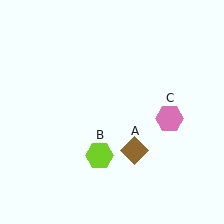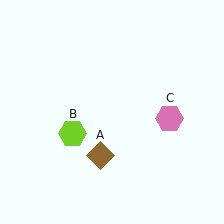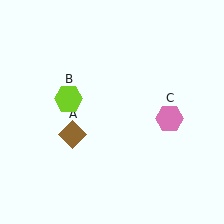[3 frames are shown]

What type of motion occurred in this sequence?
The brown diamond (object A), lime hexagon (object B) rotated clockwise around the center of the scene.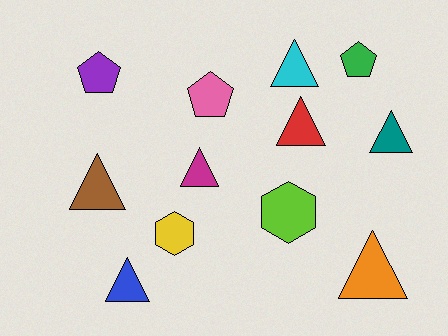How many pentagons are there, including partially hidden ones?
There are 3 pentagons.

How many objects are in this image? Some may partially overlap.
There are 12 objects.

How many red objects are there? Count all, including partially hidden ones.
There is 1 red object.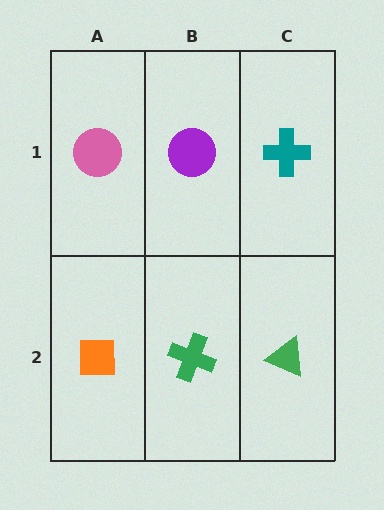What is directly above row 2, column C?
A teal cross.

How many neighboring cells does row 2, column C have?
2.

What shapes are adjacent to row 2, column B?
A purple circle (row 1, column B), an orange square (row 2, column A), a green triangle (row 2, column C).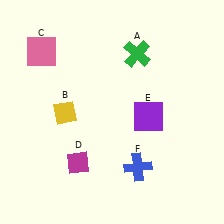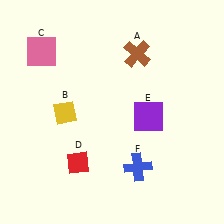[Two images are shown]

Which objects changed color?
A changed from green to brown. D changed from magenta to red.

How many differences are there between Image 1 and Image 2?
There are 2 differences between the two images.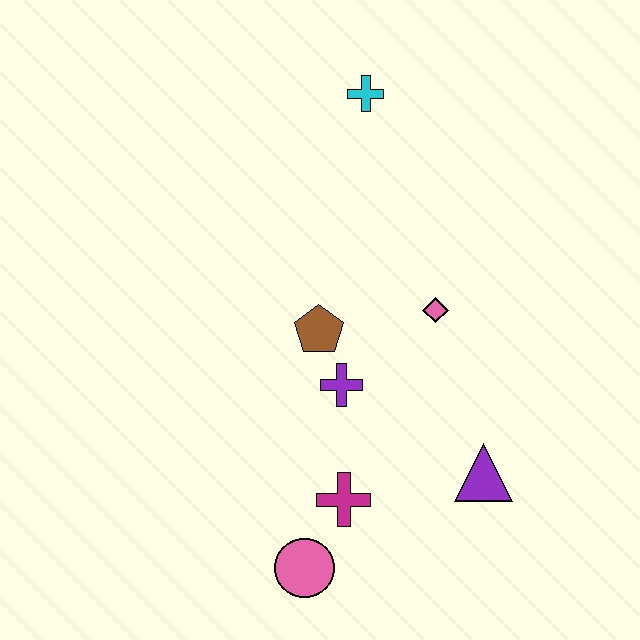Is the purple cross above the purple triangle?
Yes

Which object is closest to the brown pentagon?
The purple cross is closest to the brown pentagon.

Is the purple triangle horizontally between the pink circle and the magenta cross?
No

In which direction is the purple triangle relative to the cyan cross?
The purple triangle is below the cyan cross.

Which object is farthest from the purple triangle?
The cyan cross is farthest from the purple triangle.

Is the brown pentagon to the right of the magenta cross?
No